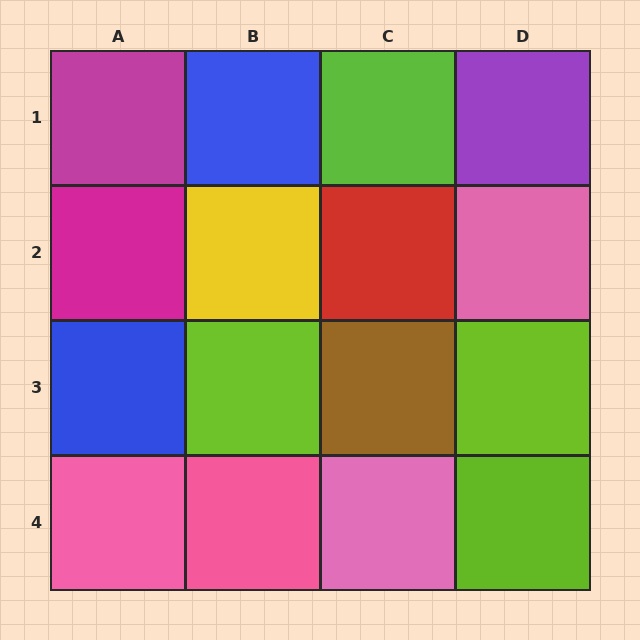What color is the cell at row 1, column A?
Magenta.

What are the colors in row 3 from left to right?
Blue, lime, brown, lime.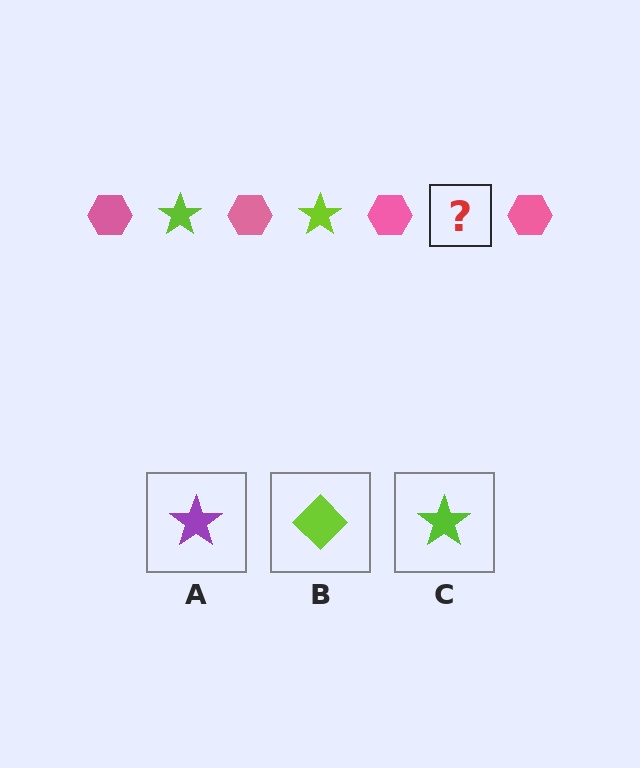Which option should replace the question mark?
Option C.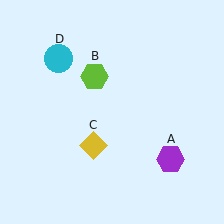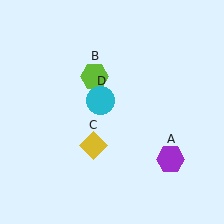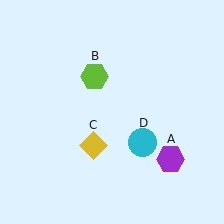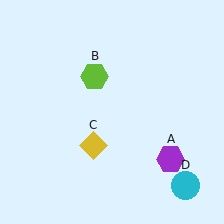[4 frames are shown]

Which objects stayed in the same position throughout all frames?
Purple hexagon (object A) and lime hexagon (object B) and yellow diamond (object C) remained stationary.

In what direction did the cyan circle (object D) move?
The cyan circle (object D) moved down and to the right.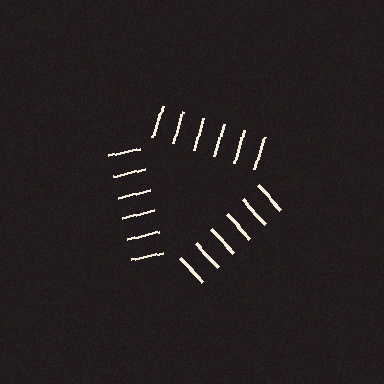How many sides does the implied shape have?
3 sides — the line-ends trace a triangle.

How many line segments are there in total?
18 — 6 along each of the 3 edges.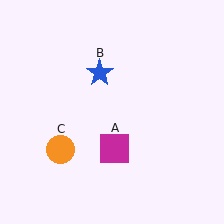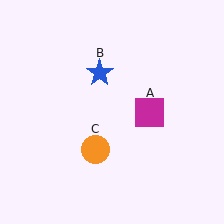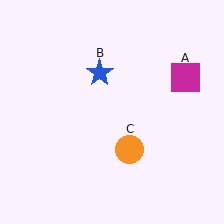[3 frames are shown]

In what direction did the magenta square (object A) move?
The magenta square (object A) moved up and to the right.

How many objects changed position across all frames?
2 objects changed position: magenta square (object A), orange circle (object C).